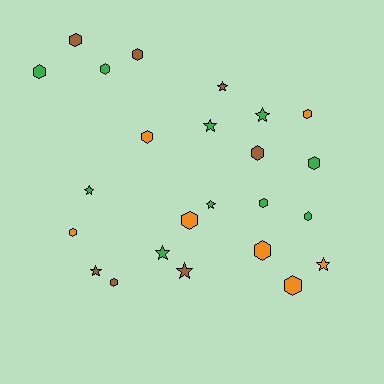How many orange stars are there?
There is 1 orange star.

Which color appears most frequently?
Green, with 10 objects.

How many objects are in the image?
There are 24 objects.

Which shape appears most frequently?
Hexagon, with 15 objects.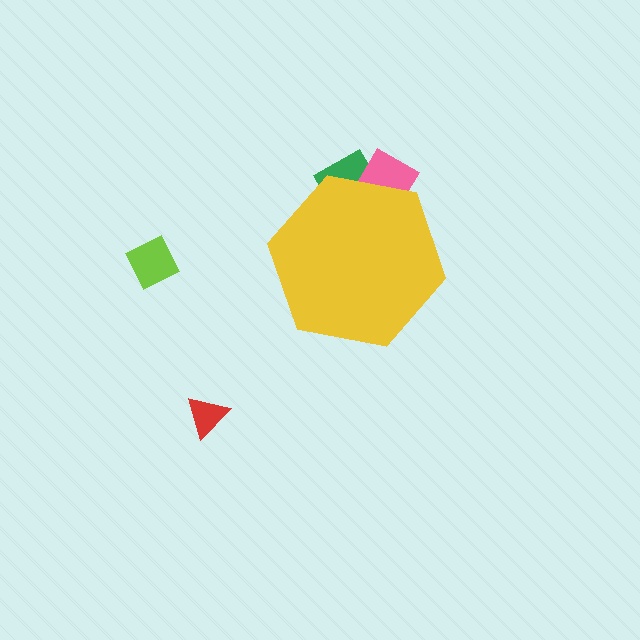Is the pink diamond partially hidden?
Yes, the pink diamond is partially hidden behind the yellow hexagon.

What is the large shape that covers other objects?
A yellow hexagon.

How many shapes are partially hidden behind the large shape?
2 shapes are partially hidden.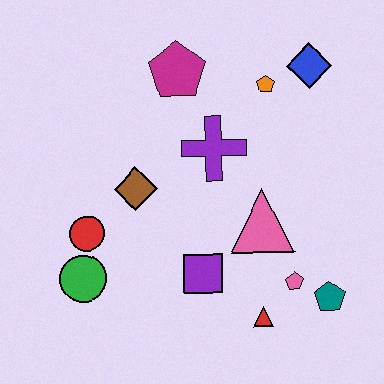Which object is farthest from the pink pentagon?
The magenta pentagon is farthest from the pink pentagon.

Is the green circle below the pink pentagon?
No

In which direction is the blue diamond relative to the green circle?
The blue diamond is to the right of the green circle.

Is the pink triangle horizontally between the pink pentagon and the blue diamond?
No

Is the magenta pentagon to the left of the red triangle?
Yes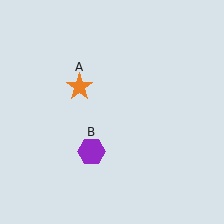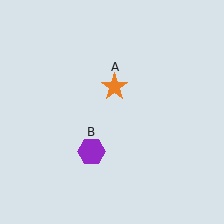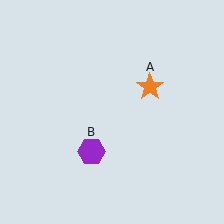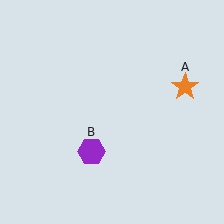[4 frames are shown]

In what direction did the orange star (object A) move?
The orange star (object A) moved right.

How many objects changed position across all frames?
1 object changed position: orange star (object A).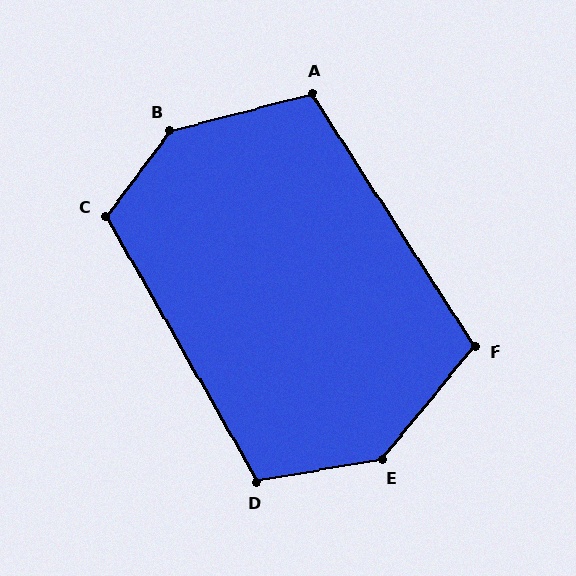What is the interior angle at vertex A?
Approximately 108 degrees (obtuse).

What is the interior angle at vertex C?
Approximately 113 degrees (obtuse).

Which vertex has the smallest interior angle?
F, at approximately 108 degrees.